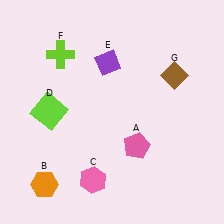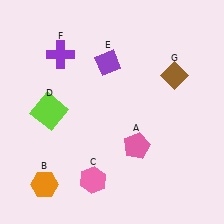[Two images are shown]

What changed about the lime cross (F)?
In Image 1, F is lime. In Image 2, it changed to purple.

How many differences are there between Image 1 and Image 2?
There is 1 difference between the two images.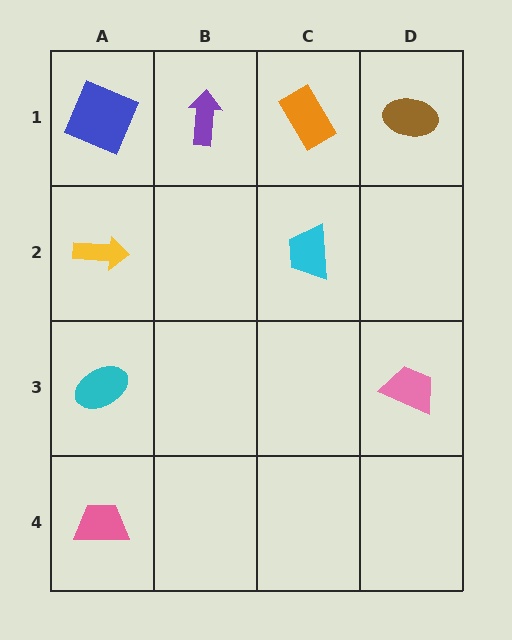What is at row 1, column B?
A purple arrow.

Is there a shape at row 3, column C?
No, that cell is empty.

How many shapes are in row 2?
2 shapes.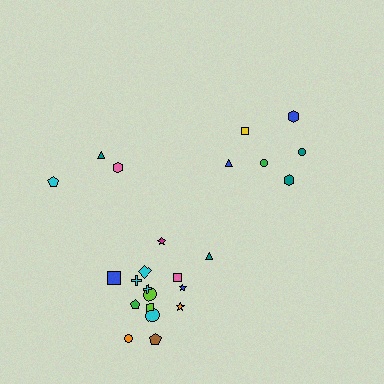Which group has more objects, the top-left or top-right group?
The top-right group.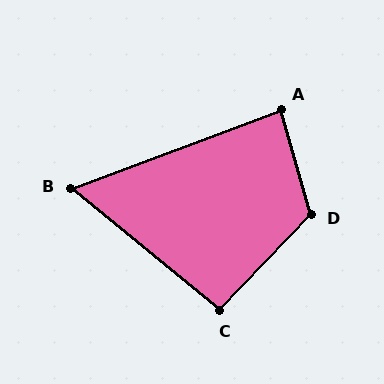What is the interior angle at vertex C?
Approximately 94 degrees (approximately right).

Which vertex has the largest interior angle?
D, at approximately 120 degrees.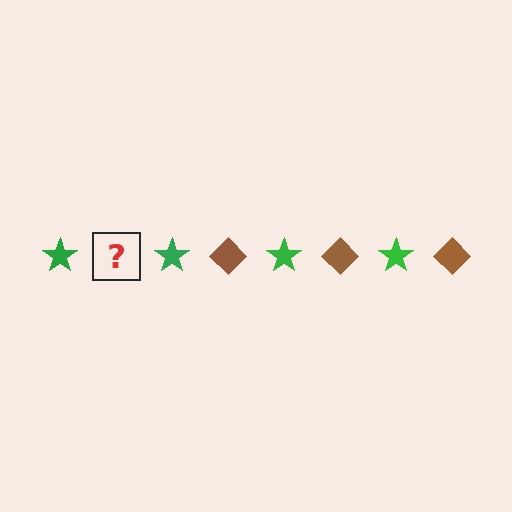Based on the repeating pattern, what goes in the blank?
The blank should be a brown diamond.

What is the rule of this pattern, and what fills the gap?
The rule is that the pattern alternates between green star and brown diamond. The gap should be filled with a brown diamond.